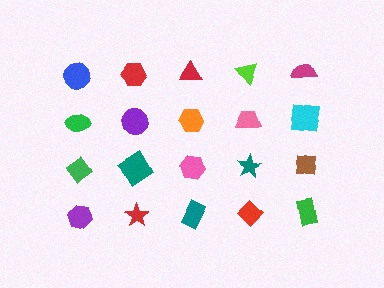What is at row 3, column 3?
A pink hexagon.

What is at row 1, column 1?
A blue circle.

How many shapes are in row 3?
5 shapes.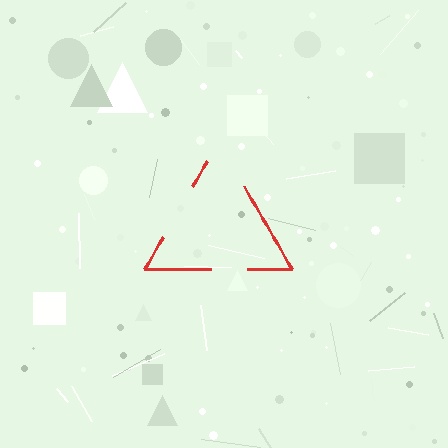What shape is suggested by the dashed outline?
The dashed outline suggests a triangle.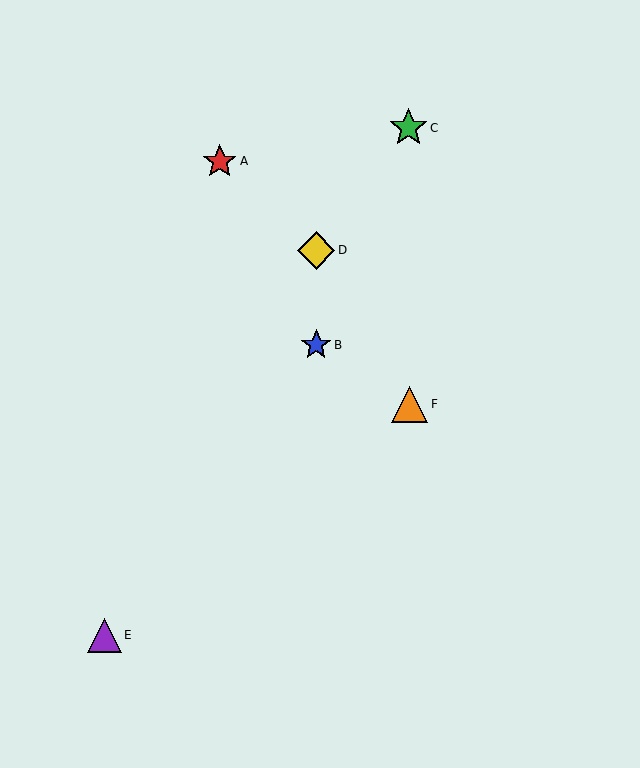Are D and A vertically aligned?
No, D is at x≈316 and A is at x≈220.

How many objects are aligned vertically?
2 objects (B, D) are aligned vertically.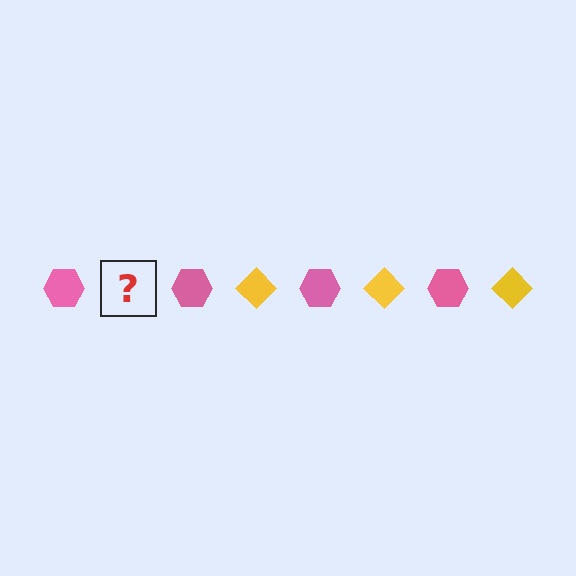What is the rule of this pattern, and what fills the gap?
The rule is that the pattern alternates between pink hexagon and yellow diamond. The gap should be filled with a yellow diamond.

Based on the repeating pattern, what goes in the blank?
The blank should be a yellow diamond.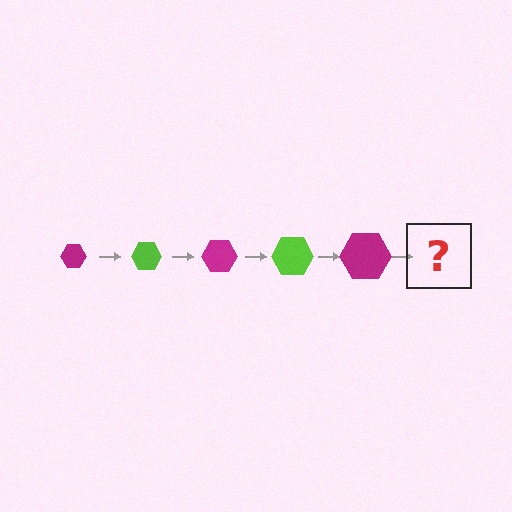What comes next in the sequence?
The next element should be a lime hexagon, larger than the previous one.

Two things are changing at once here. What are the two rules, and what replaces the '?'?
The two rules are that the hexagon grows larger each step and the color cycles through magenta and lime. The '?' should be a lime hexagon, larger than the previous one.